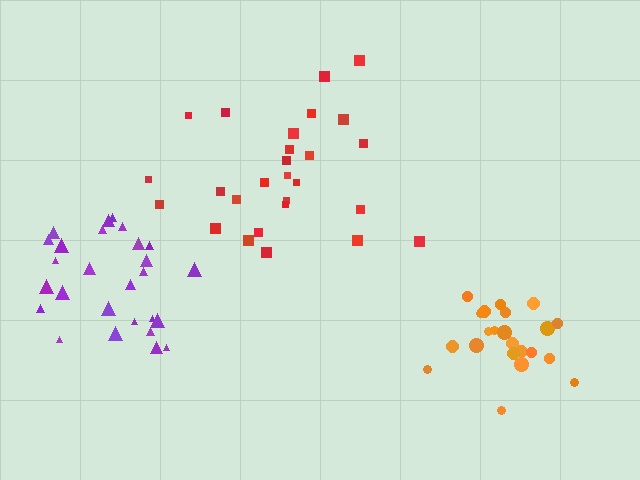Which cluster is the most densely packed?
Orange.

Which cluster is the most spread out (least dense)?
Red.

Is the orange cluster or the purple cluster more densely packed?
Orange.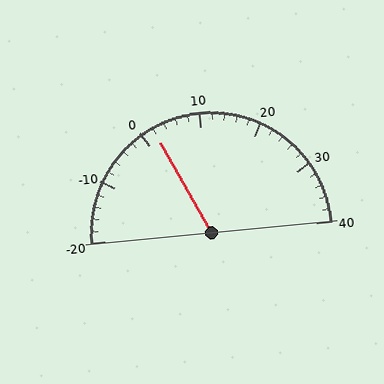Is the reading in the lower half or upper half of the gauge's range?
The reading is in the lower half of the range (-20 to 40).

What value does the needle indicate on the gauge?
The needle indicates approximately 2.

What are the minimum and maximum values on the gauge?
The gauge ranges from -20 to 40.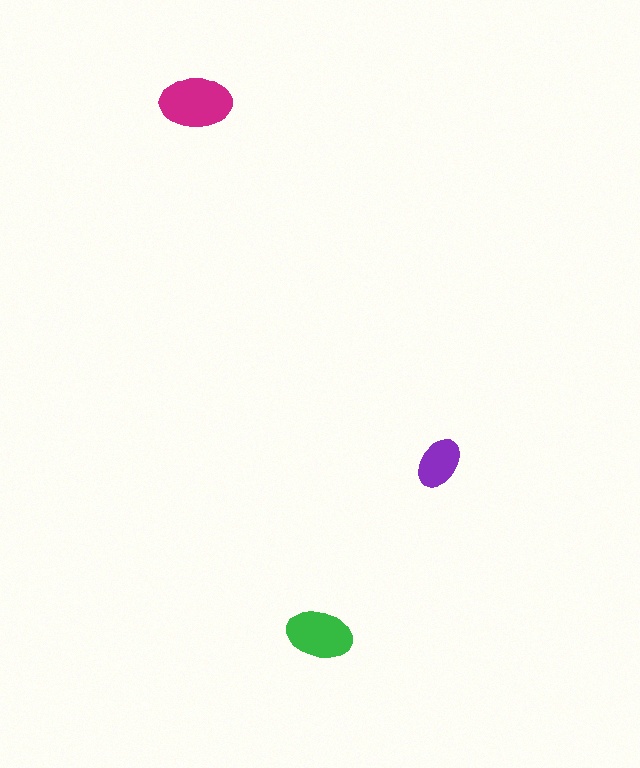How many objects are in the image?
There are 3 objects in the image.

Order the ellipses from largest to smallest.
the magenta one, the green one, the purple one.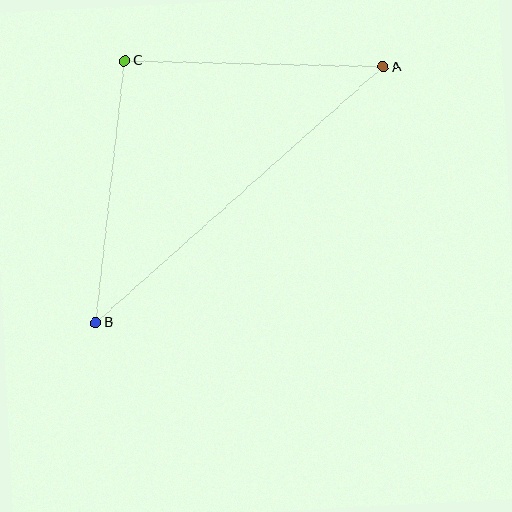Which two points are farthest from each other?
Points A and B are farthest from each other.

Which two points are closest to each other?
Points A and C are closest to each other.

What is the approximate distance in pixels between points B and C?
The distance between B and C is approximately 263 pixels.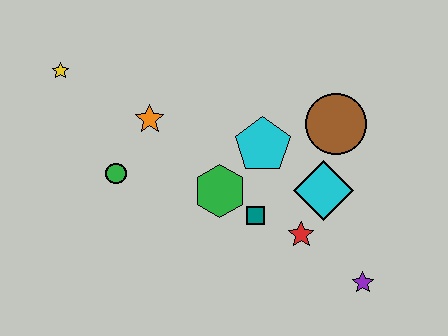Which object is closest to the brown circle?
The cyan diamond is closest to the brown circle.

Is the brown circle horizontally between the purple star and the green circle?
Yes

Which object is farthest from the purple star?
The yellow star is farthest from the purple star.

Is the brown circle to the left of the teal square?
No